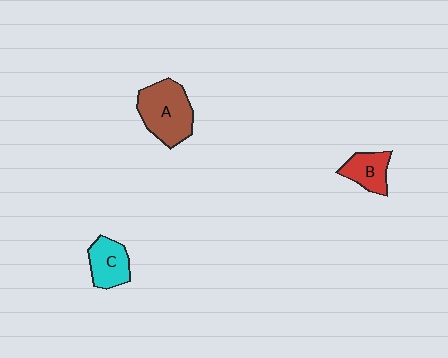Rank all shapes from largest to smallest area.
From largest to smallest: A (brown), C (cyan), B (red).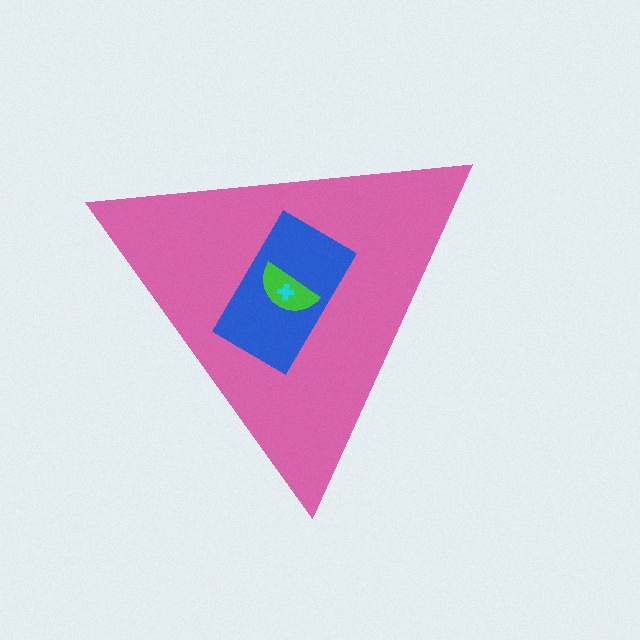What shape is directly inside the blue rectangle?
The green semicircle.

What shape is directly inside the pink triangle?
The blue rectangle.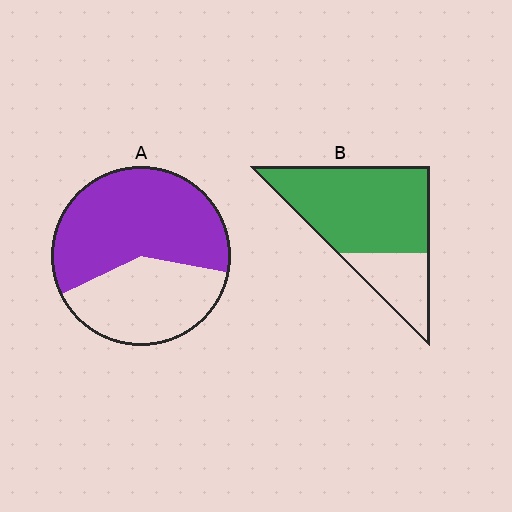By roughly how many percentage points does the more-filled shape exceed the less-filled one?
By roughly 15 percentage points (B over A).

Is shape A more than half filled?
Yes.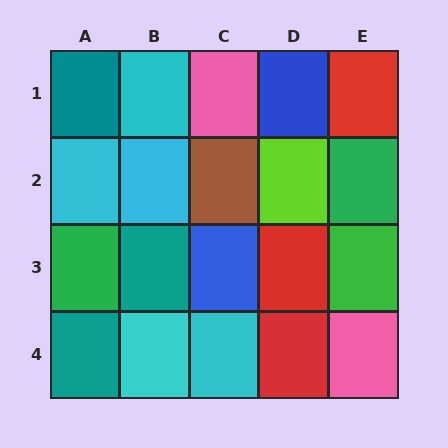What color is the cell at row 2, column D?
Lime.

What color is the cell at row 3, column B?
Teal.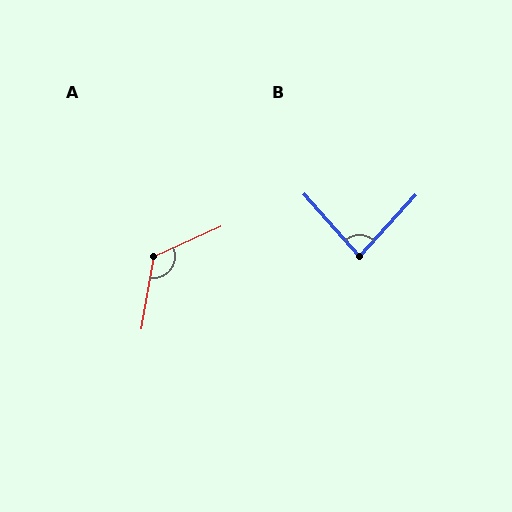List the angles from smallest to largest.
B (84°), A (125°).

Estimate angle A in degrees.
Approximately 125 degrees.